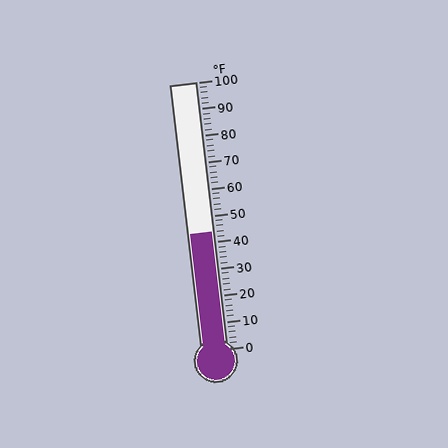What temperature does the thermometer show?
The thermometer shows approximately 44°F.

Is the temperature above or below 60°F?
The temperature is below 60°F.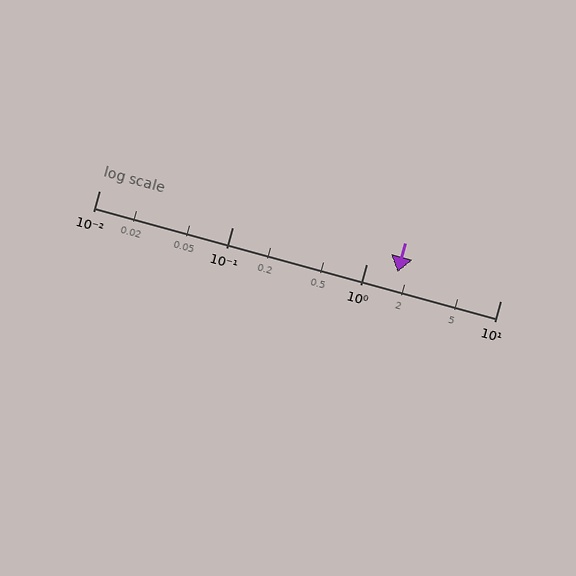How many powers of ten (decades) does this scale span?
The scale spans 3 decades, from 0.01 to 10.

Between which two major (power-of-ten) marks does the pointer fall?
The pointer is between 1 and 10.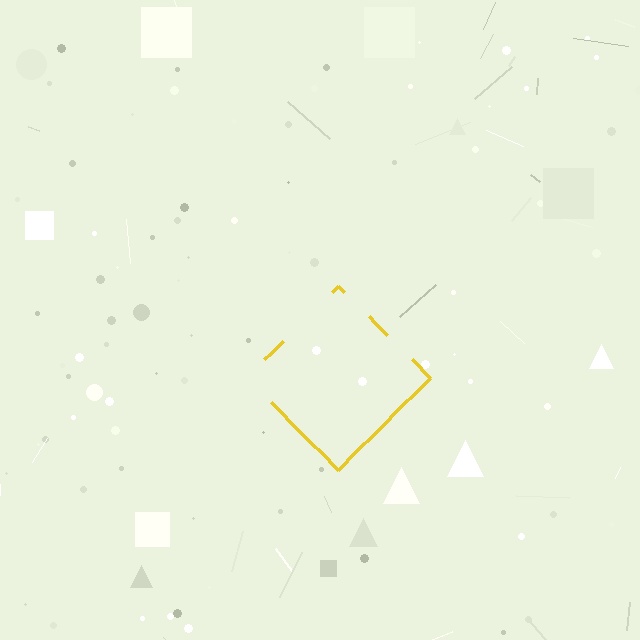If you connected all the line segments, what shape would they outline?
They would outline a diamond.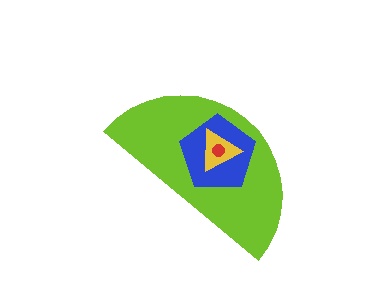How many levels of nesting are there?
4.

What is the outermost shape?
The lime semicircle.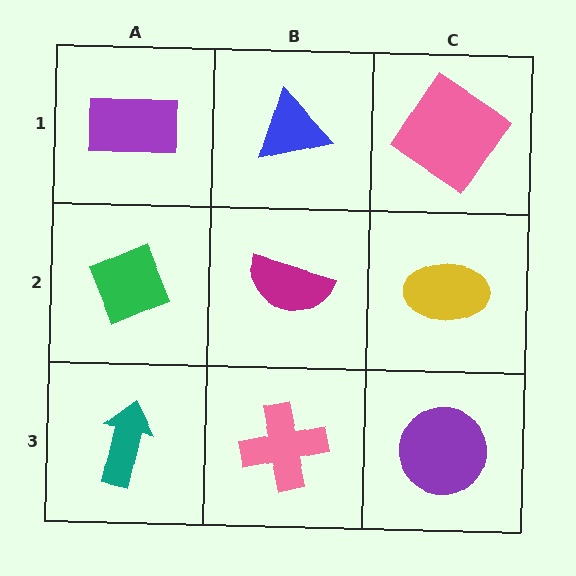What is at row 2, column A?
A green diamond.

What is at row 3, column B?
A pink cross.